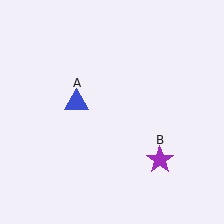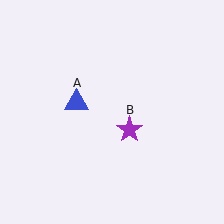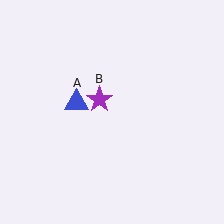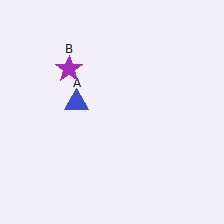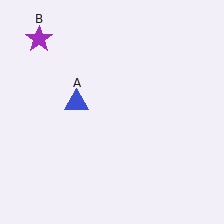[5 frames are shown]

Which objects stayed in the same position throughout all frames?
Blue triangle (object A) remained stationary.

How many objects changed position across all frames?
1 object changed position: purple star (object B).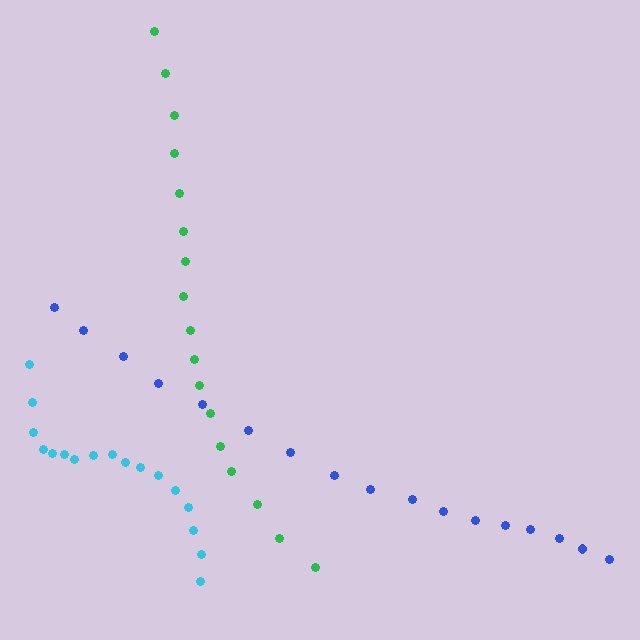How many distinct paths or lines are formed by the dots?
There are 3 distinct paths.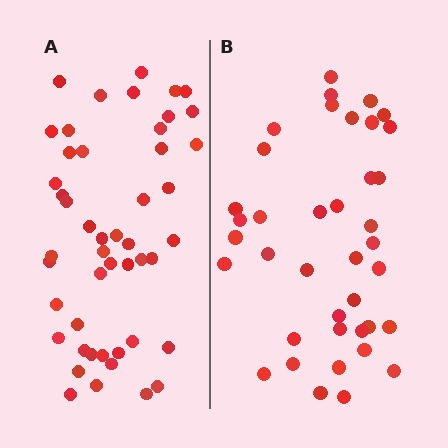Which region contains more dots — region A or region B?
Region A (the left region) has more dots.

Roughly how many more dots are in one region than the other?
Region A has roughly 8 or so more dots than region B.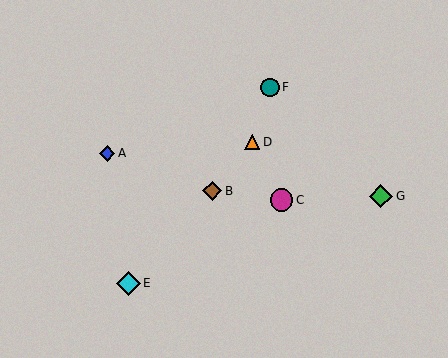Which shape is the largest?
The cyan diamond (labeled E) is the largest.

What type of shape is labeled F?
Shape F is a teal circle.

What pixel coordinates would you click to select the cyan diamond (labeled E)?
Click at (128, 283) to select the cyan diamond E.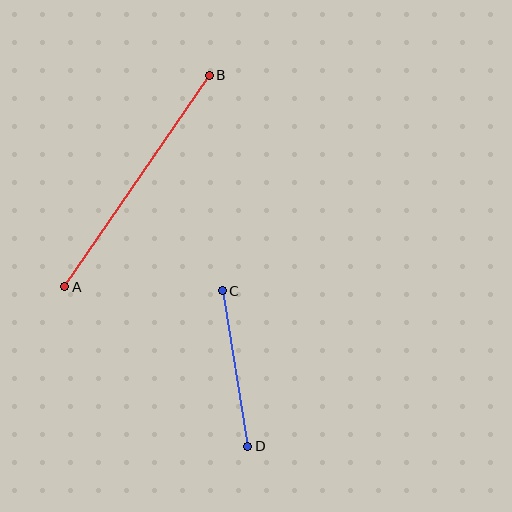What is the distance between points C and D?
The distance is approximately 158 pixels.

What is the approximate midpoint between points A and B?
The midpoint is at approximately (137, 181) pixels.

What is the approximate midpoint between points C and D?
The midpoint is at approximately (235, 369) pixels.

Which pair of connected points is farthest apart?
Points A and B are farthest apart.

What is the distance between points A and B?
The distance is approximately 256 pixels.